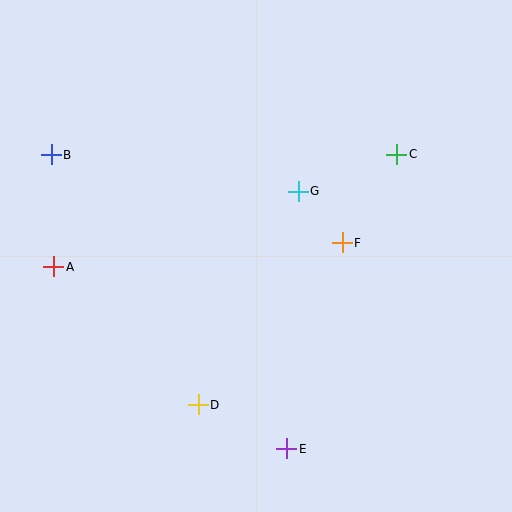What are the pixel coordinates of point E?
Point E is at (287, 449).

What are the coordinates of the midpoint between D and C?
The midpoint between D and C is at (297, 280).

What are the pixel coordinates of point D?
Point D is at (198, 405).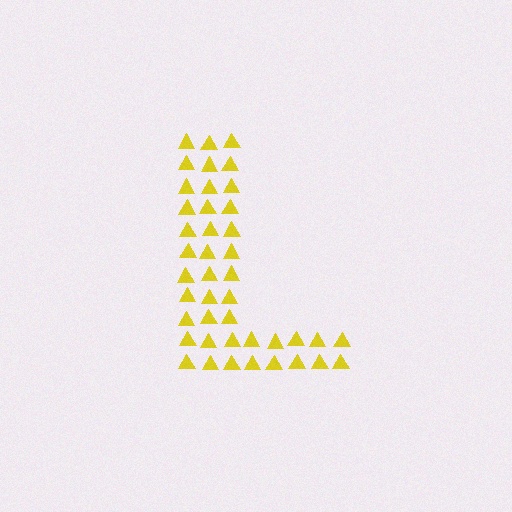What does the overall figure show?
The overall figure shows the letter L.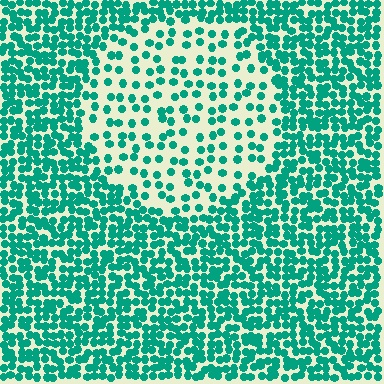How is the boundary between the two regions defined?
The boundary is defined by a change in element density (approximately 2.4x ratio). All elements are the same color, size, and shape.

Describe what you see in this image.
The image contains small teal elements arranged at two different densities. A circle-shaped region is visible where the elements are less densely packed than the surrounding area.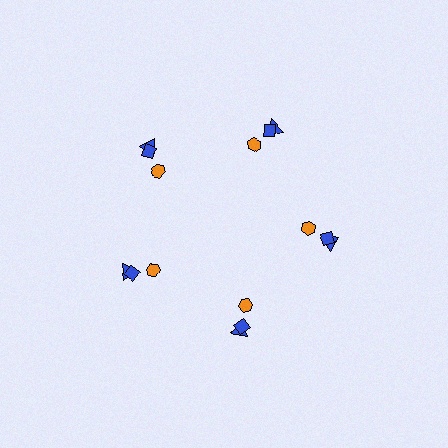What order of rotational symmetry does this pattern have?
This pattern has 5-fold rotational symmetry.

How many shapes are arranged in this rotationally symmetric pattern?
There are 15 shapes, arranged in 5 groups of 3.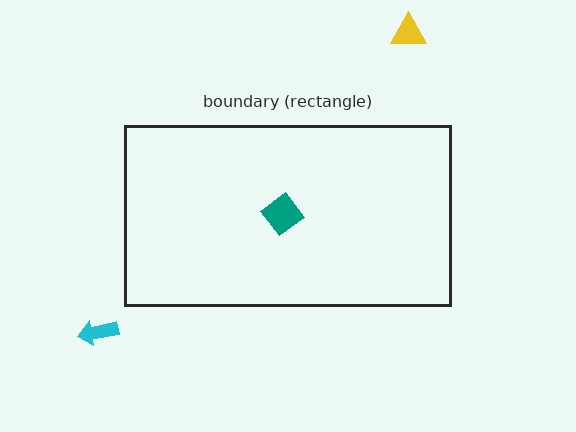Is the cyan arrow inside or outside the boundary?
Outside.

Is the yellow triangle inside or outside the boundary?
Outside.